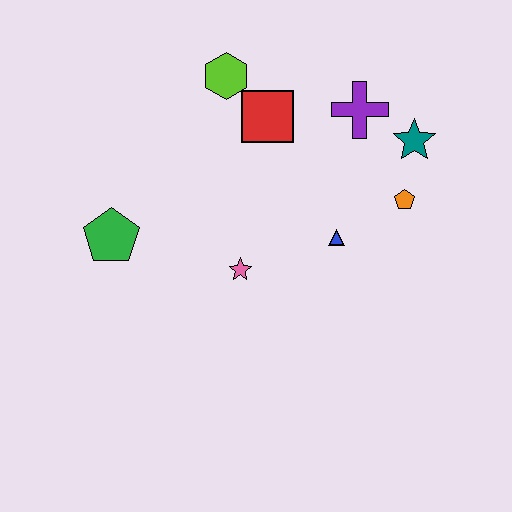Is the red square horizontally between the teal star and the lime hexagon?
Yes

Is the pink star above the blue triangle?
No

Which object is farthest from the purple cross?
The green pentagon is farthest from the purple cross.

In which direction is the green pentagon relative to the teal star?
The green pentagon is to the left of the teal star.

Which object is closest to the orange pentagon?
The teal star is closest to the orange pentagon.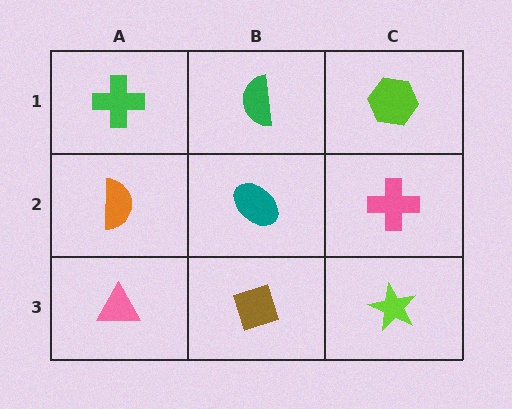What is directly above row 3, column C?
A pink cross.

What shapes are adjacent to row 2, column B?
A green semicircle (row 1, column B), a brown diamond (row 3, column B), an orange semicircle (row 2, column A), a pink cross (row 2, column C).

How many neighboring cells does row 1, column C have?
2.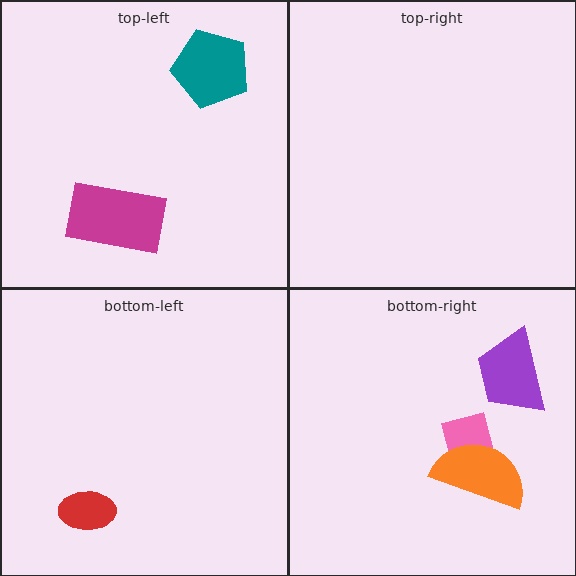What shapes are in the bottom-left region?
The red ellipse.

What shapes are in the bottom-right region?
The purple trapezoid, the pink square, the orange semicircle.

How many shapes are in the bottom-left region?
1.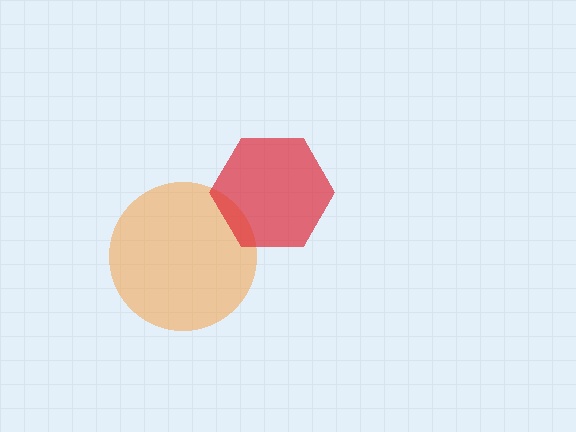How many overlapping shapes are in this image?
There are 2 overlapping shapes in the image.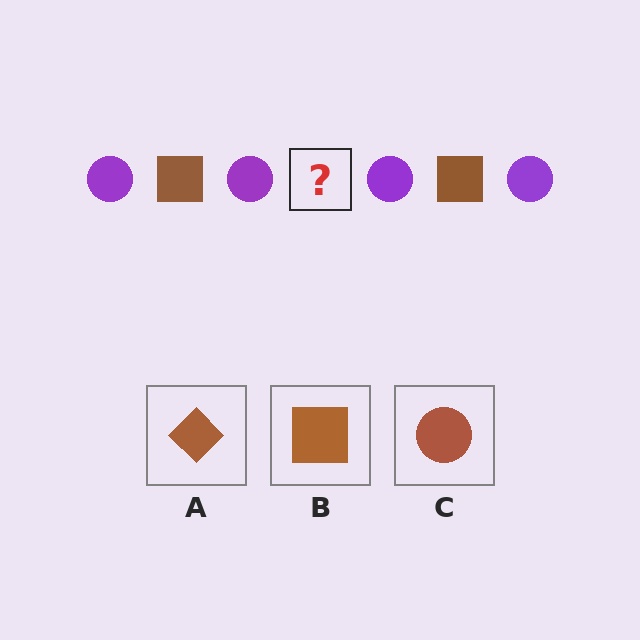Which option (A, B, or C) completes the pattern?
B.